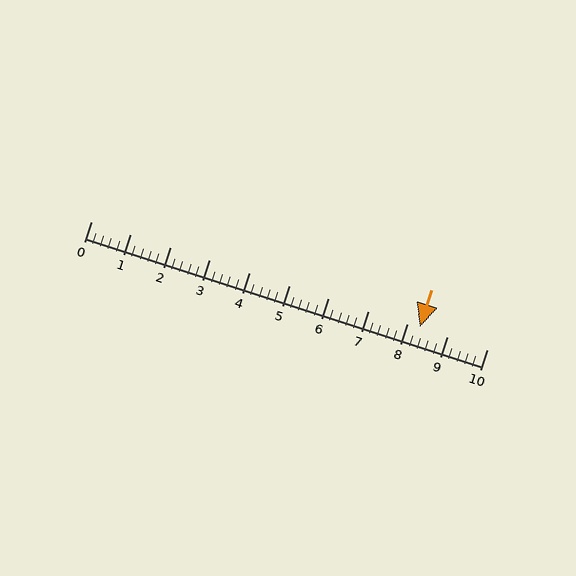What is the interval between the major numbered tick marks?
The major tick marks are spaced 1 units apart.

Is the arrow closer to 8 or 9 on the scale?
The arrow is closer to 8.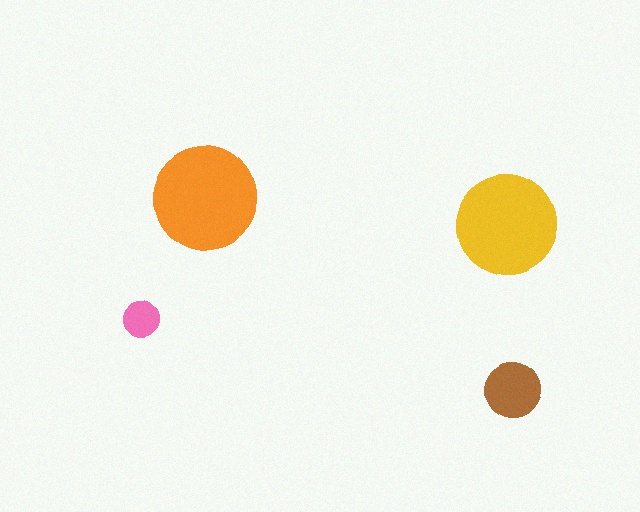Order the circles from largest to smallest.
the orange one, the yellow one, the brown one, the pink one.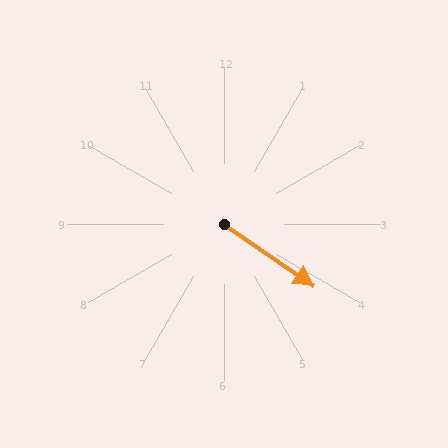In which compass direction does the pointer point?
Southeast.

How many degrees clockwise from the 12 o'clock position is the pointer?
Approximately 124 degrees.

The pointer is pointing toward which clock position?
Roughly 4 o'clock.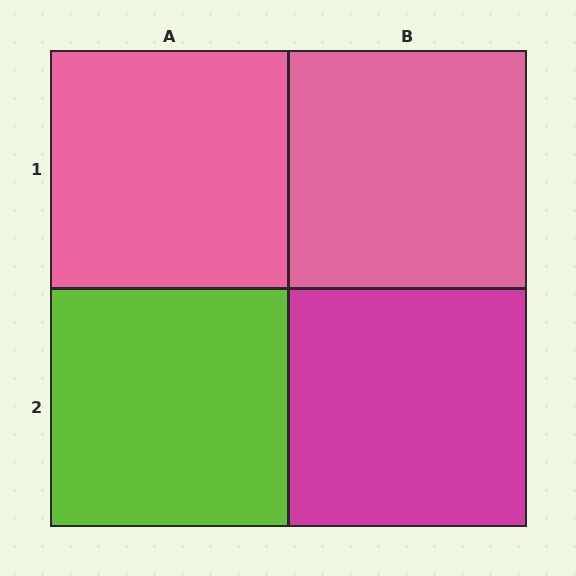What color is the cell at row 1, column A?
Pink.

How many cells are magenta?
1 cell is magenta.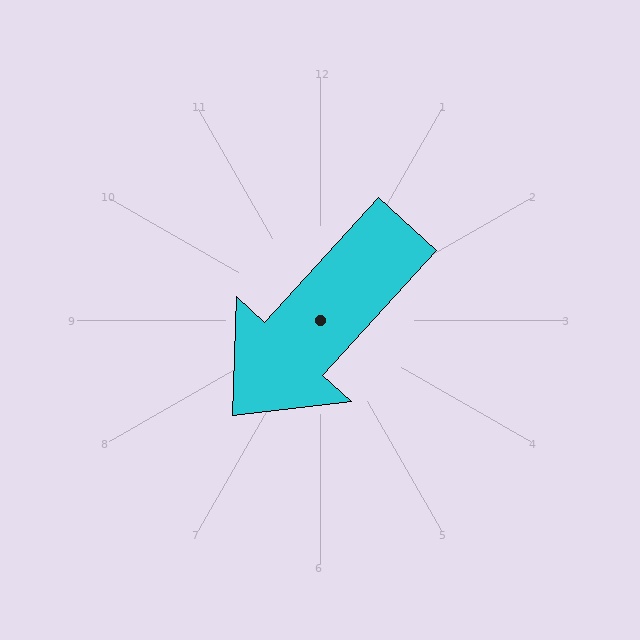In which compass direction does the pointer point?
Southwest.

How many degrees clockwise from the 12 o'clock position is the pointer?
Approximately 222 degrees.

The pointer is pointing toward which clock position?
Roughly 7 o'clock.